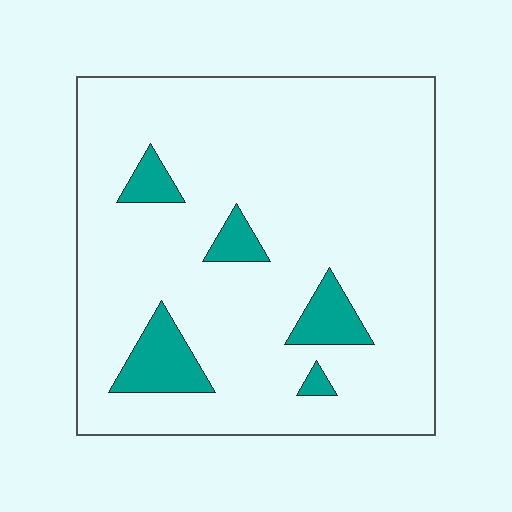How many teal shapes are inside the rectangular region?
5.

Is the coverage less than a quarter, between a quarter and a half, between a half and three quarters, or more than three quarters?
Less than a quarter.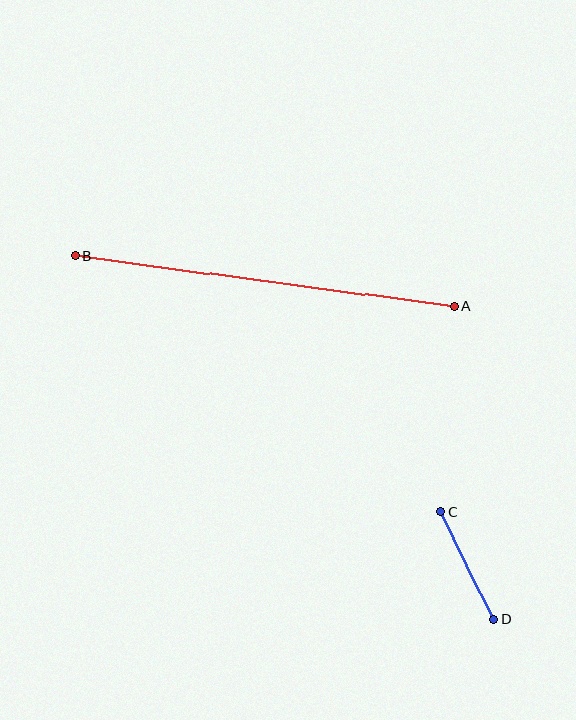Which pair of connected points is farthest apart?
Points A and B are farthest apart.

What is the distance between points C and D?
The distance is approximately 119 pixels.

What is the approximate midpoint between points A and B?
The midpoint is at approximately (265, 281) pixels.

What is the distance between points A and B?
The distance is approximately 381 pixels.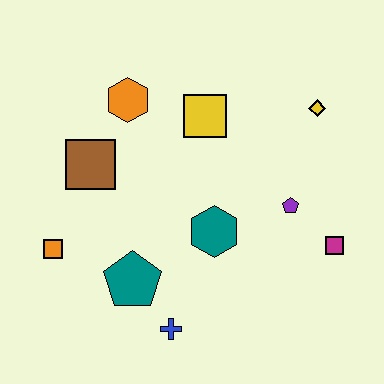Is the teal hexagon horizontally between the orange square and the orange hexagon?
No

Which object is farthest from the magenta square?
The orange square is farthest from the magenta square.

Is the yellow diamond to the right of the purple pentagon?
Yes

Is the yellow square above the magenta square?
Yes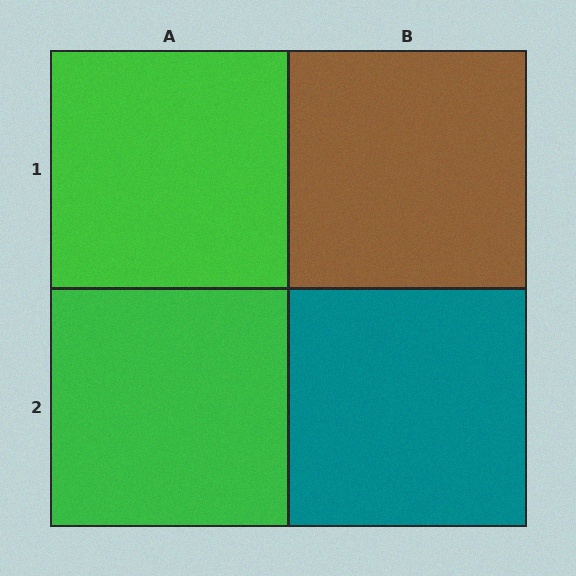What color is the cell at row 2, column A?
Green.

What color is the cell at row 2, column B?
Teal.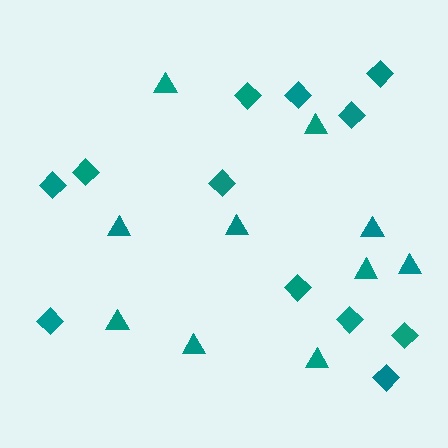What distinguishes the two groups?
There are 2 groups: one group of triangles (10) and one group of diamonds (12).